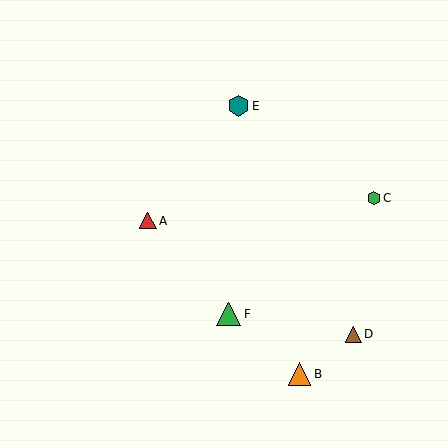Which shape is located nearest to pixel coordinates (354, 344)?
The brown triangle (labeled D) at (353, 334) is nearest to that location.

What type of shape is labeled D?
Shape D is a brown triangle.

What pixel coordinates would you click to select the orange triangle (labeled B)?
Click at (300, 374) to select the orange triangle B.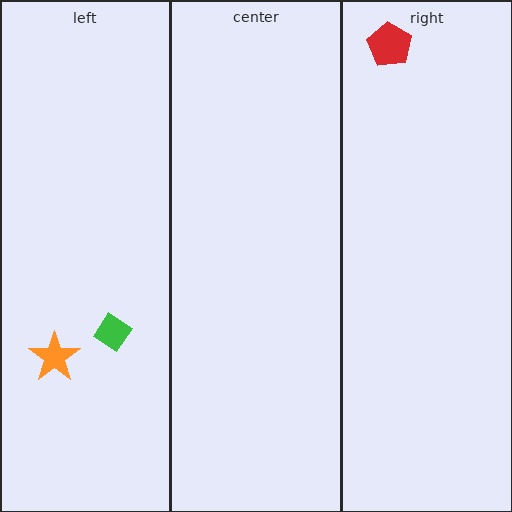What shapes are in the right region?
The red pentagon.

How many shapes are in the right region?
1.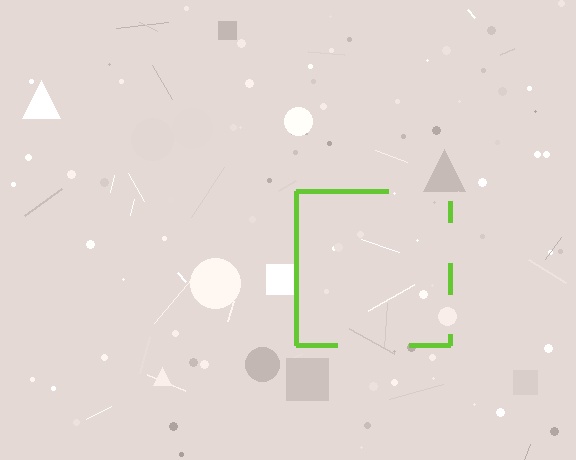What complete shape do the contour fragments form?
The contour fragments form a square.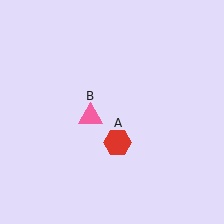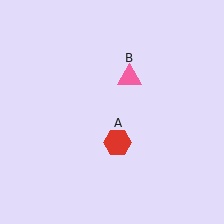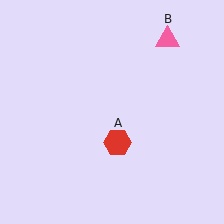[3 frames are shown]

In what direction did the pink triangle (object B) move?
The pink triangle (object B) moved up and to the right.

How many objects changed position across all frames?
1 object changed position: pink triangle (object B).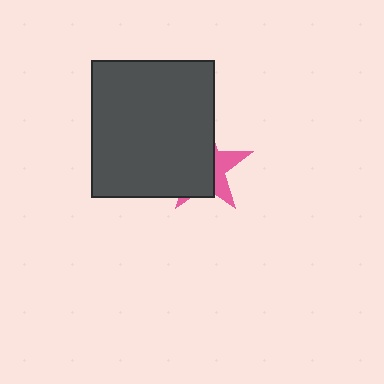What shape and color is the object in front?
The object in front is a dark gray rectangle.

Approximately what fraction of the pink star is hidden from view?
Roughly 67% of the pink star is hidden behind the dark gray rectangle.